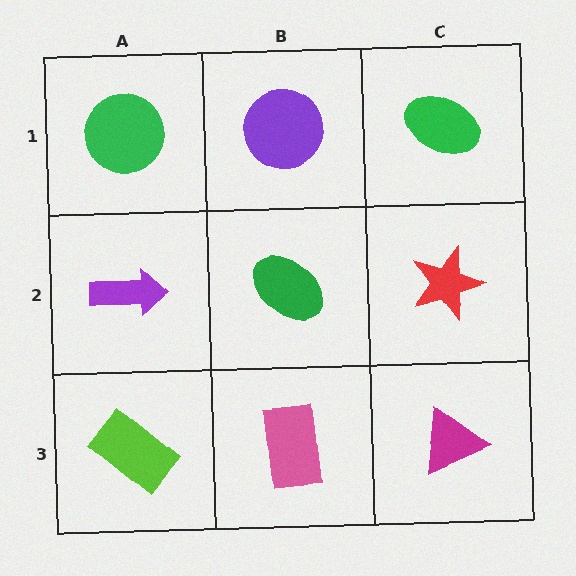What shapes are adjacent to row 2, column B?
A purple circle (row 1, column B), a pink rectangle (row 3, column B), a purple arrow (row 2, column A), a red star (row 2, column C).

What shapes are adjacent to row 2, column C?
A green ellipse (row 1, column C), a magenta triangle (row 3, column C), a green ellipse (row 2, column B).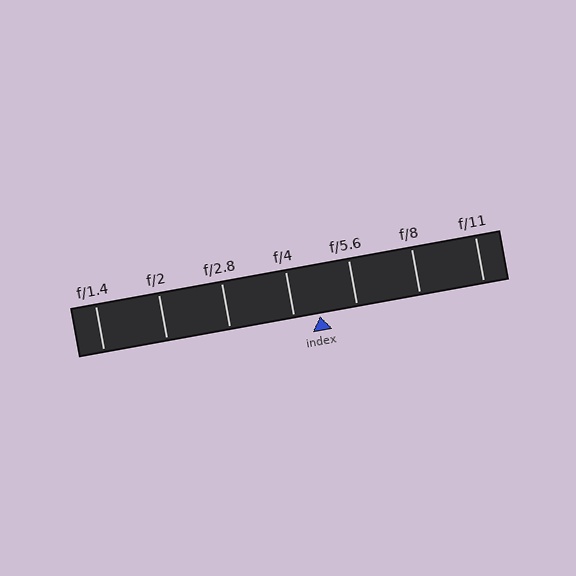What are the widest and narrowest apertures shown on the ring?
The widest aperture shown is f/1.4 and the narrowest is f/11.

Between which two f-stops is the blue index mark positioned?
The index mark is between f/4 and f/5.6.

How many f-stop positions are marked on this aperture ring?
There are 7 f-stop positions marked.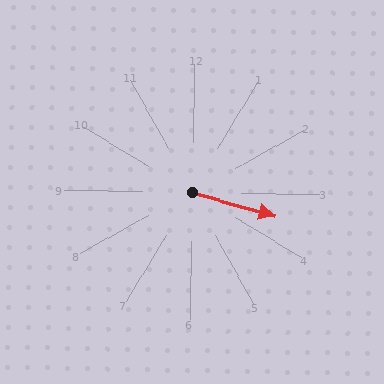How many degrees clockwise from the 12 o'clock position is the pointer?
Approximately 105 degrees.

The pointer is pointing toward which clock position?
Roughly 4 o'clock.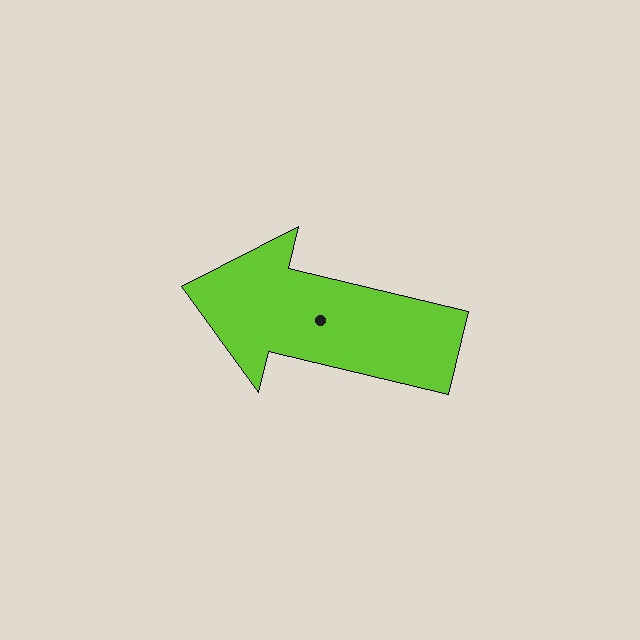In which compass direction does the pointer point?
West.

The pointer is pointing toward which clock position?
Roughly 9 o'clock.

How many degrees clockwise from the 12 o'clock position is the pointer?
Approximately 284 degrees.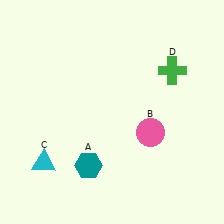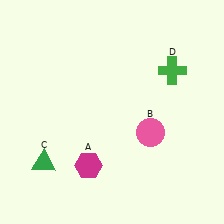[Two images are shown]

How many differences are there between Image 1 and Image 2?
There are 2 differences between the two images.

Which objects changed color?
A changed from teal to magenta. C changed from cyan to green.